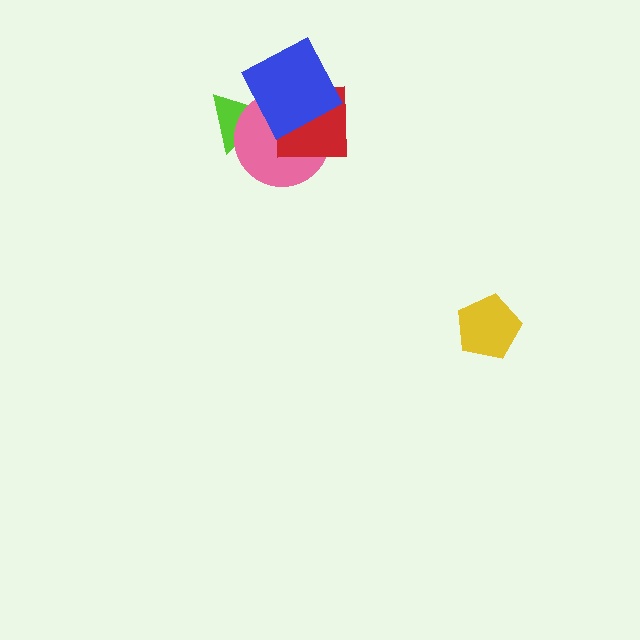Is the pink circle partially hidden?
Yes, it is partially covered by another shape.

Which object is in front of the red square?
The blue square is in front of the red square.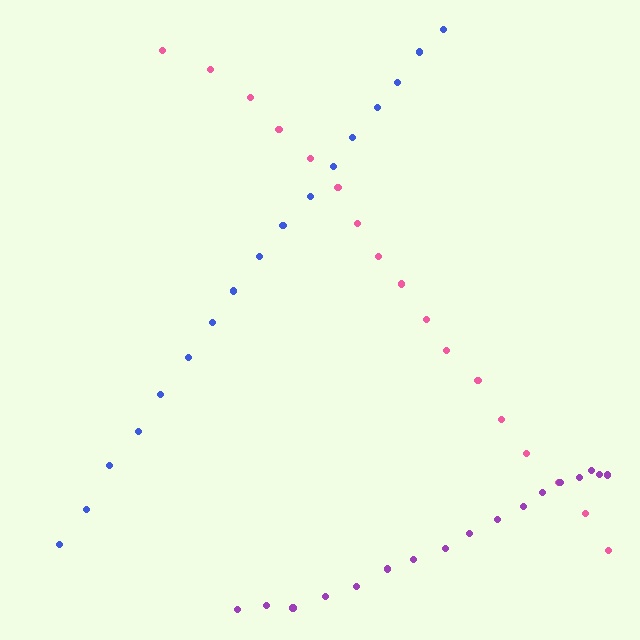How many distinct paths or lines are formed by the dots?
There are 3 distinct paths.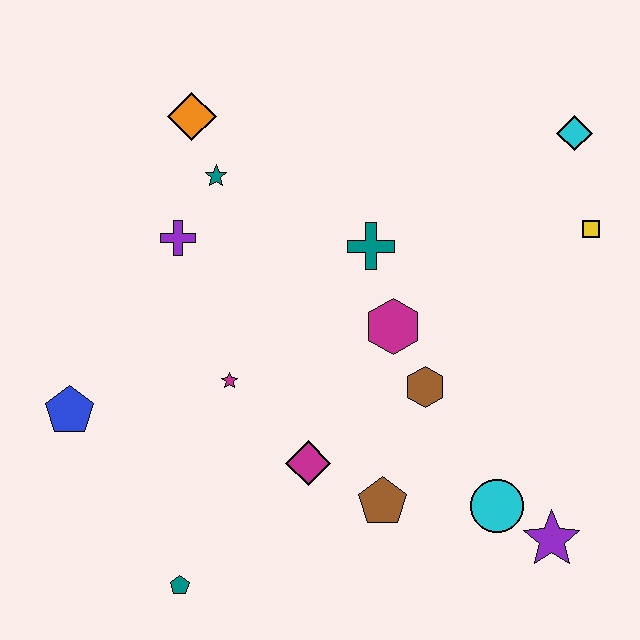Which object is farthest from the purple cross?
The purple star is farthest from the purple cross.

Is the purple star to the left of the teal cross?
No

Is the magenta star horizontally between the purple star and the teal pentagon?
Yes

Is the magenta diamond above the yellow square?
No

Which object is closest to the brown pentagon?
The magenta diamond is closest to the brown pentagon.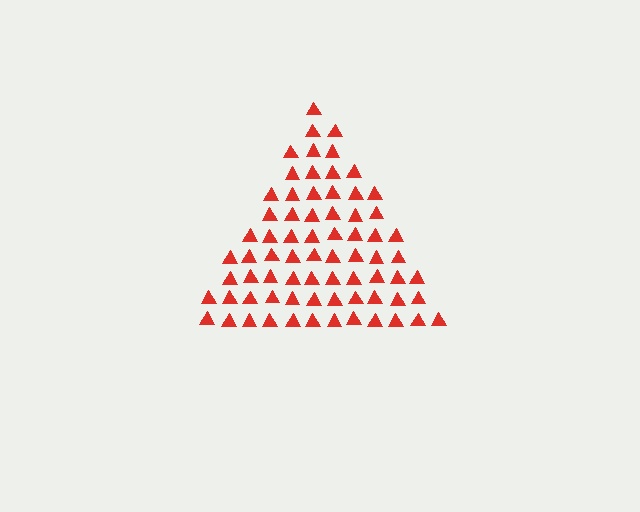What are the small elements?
The small elements are triangles.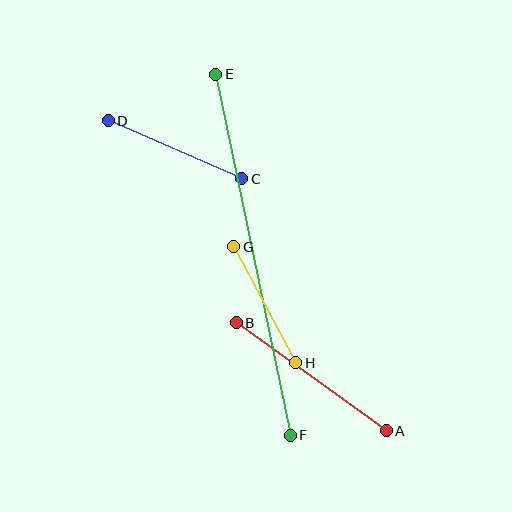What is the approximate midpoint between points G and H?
The midpoint is at approximately (265, 305) pixels.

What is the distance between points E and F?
The distance is approximately 369 pixels.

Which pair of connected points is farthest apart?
Points E and F are farthest apart.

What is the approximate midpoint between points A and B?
The midpoint is at approximately (311, 377) pixels.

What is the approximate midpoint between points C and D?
The midpoint is at approximately (175, 150) pixels.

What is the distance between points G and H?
The distance is approximately 132 pixels.